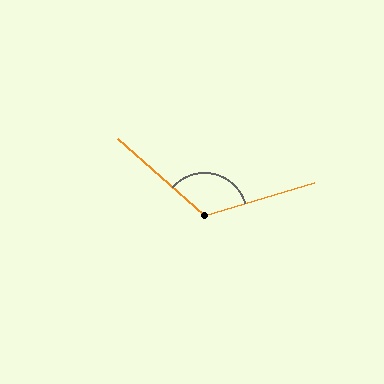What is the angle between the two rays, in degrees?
Approximately 122 degrees.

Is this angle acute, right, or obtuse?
It is obtuse.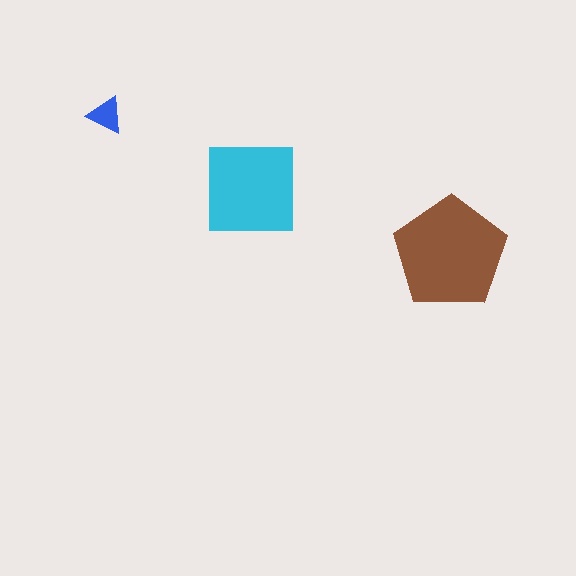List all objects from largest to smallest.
The brown pentagon, the cyan square, the blue triangle.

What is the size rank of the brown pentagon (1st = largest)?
1st.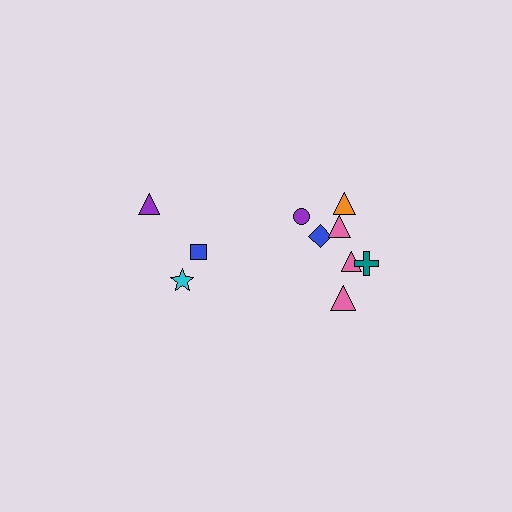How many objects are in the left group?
There are 3 objects.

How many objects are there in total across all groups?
There are 10 objects.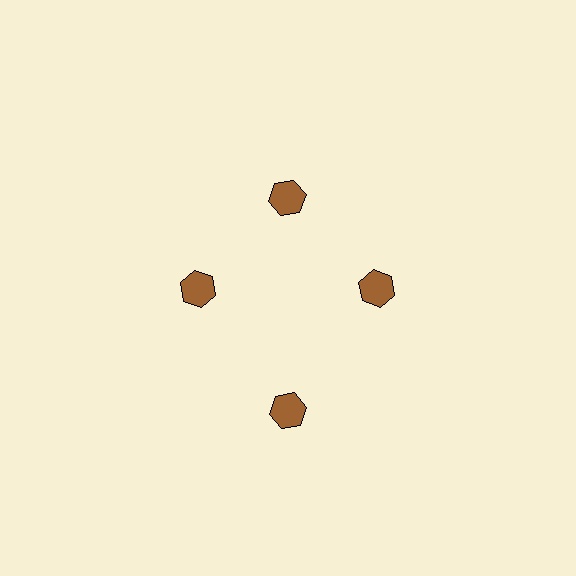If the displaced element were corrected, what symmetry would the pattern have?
It would have 4-fold rotational symmetry — the pattern would map onto itself every 90 degrees.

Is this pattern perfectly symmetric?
No. The 4 brown hexagons are arranged in a ring, but one element near the 6 o'clock position is pushed outward from the center, breaking the 4-fold rotational symmetry.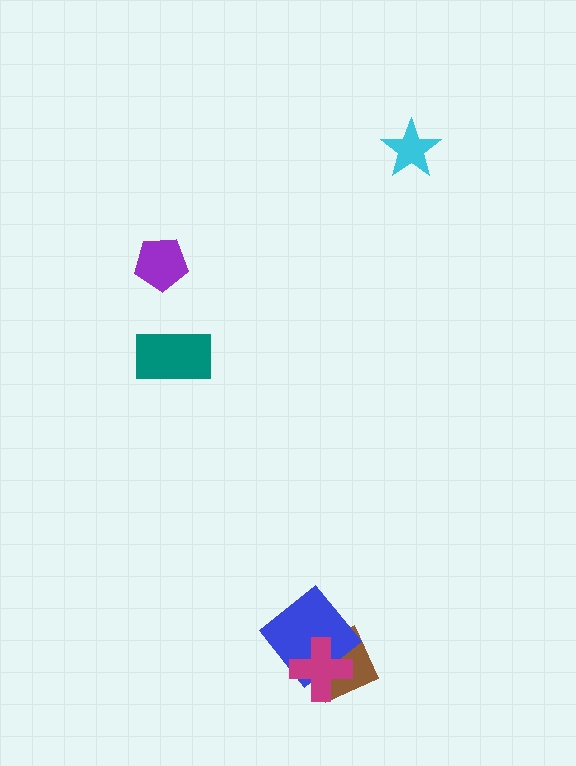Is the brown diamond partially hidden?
Yes, it is partially covered by another shape.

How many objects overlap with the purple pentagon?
0 objects overlap with the purple pentagon.